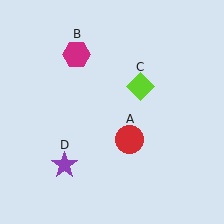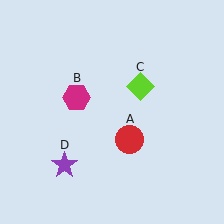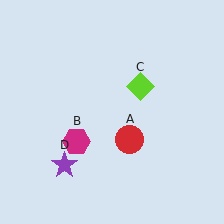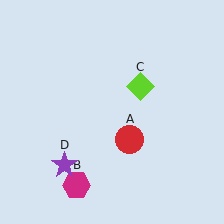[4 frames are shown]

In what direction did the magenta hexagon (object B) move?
The magenta hexagon (object B) moved down.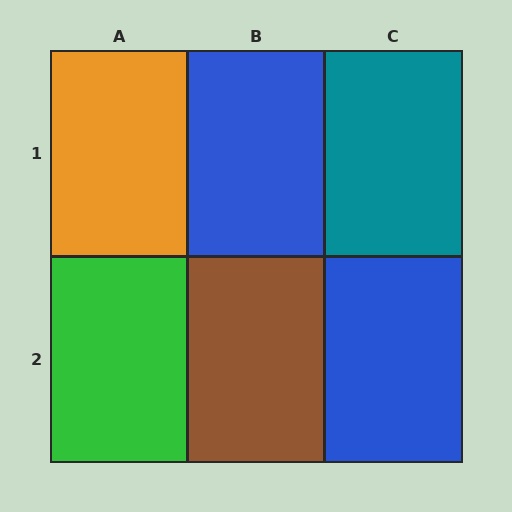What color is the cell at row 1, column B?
Blue.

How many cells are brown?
1 cell is brown.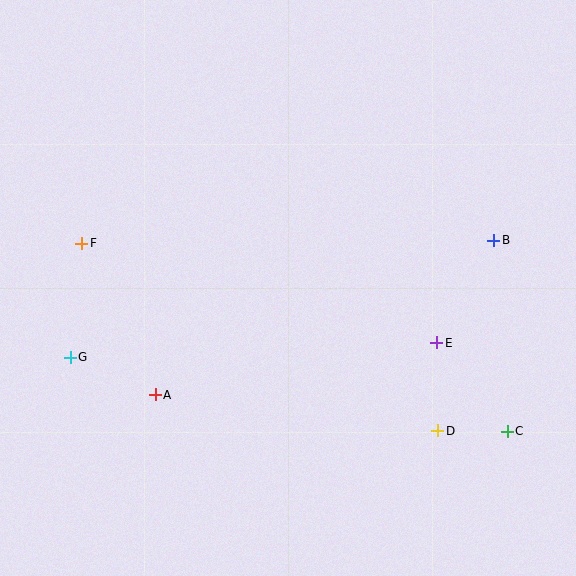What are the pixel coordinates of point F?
Point F is at (82, 243).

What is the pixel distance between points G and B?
The distance between G and B is 439 pixels.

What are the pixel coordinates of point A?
Point A is at (155, 395).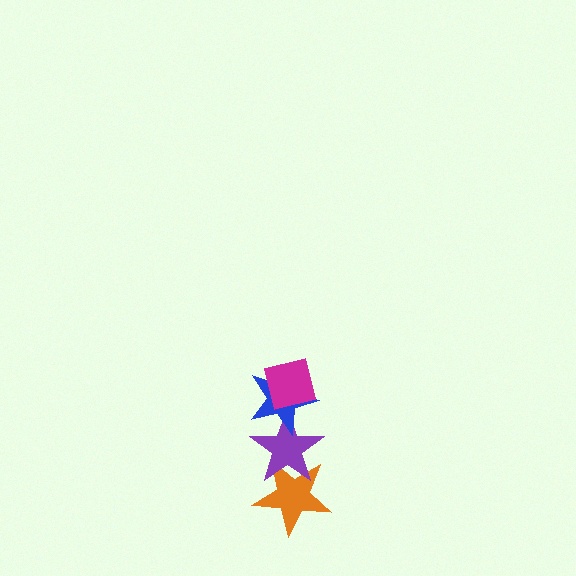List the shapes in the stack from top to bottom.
From top to bottom: the magenta square, the blue star, the purple star, the orange star.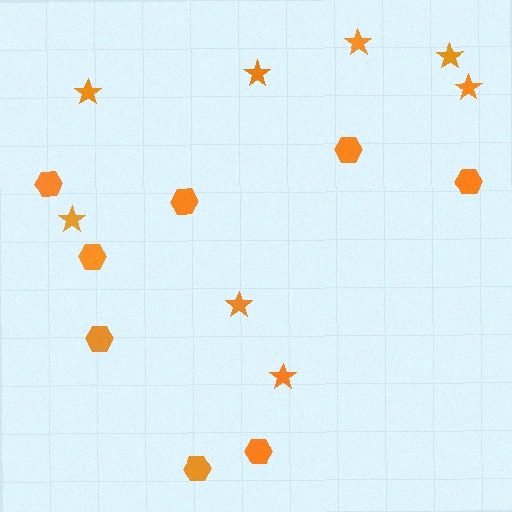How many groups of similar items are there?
There are 2 groups: one group of stars (8) and one group of hexagons (8).